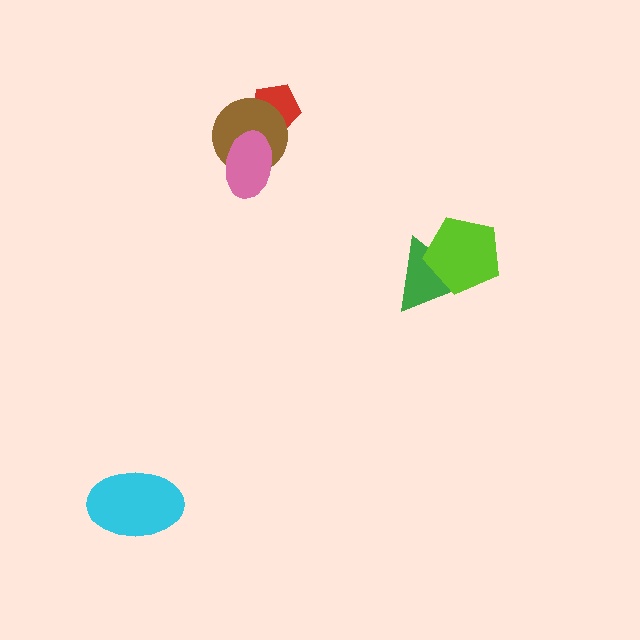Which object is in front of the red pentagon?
The brown circle is in front of the red pentagon.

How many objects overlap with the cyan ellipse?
0 objects overlap with the cyan ellipse.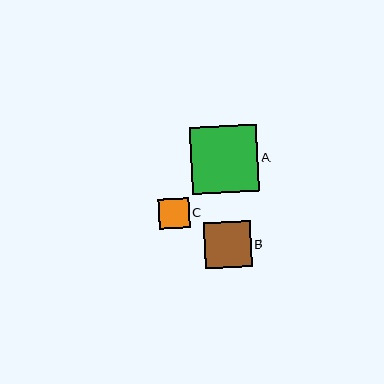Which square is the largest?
Square A is the largest with a size of approximately 67 pixels.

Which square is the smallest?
Square C is the smallest with a size of approximately 31 pixels.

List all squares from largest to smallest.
From largest to smallest: A, B, C.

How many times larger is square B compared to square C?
Square B is approximately 1.5 times the size of square C.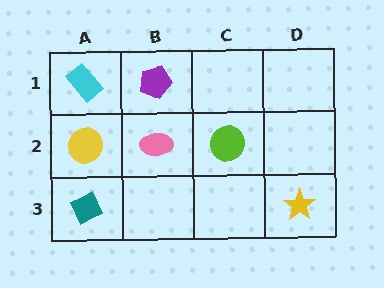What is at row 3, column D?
A yellow star.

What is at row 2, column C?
A lime circle.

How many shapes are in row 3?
2 shapes.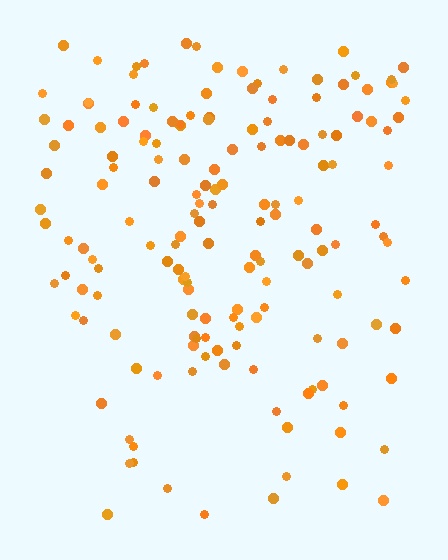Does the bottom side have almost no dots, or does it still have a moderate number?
Still a moderate number, just noticeably fewer than the top.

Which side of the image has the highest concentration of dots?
The top.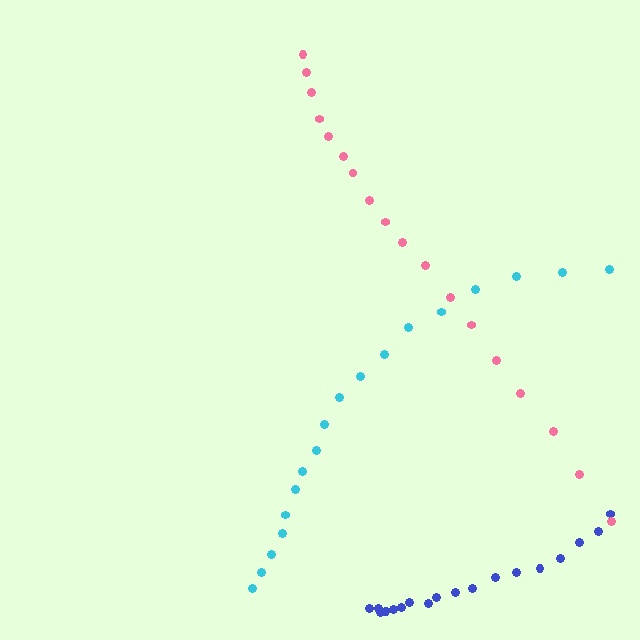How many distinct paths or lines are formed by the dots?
There are 3 distinct paths.